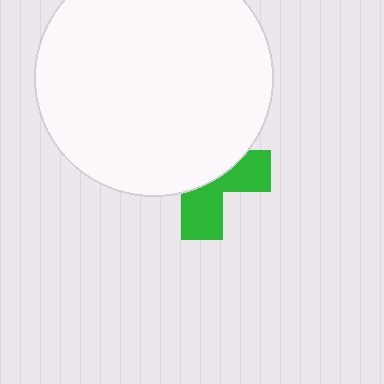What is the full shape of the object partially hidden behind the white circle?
The partially hidden object is a green cross.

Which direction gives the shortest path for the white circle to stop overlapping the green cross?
Moving up gives the shortest separation.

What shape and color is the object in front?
The object in front is a white circle.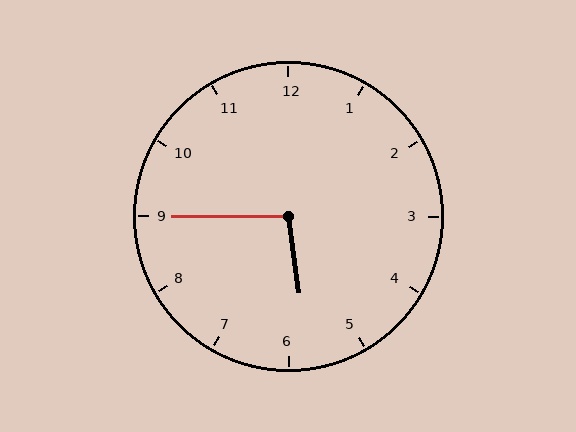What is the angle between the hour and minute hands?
Approximately 98 degrees.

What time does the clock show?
5:45.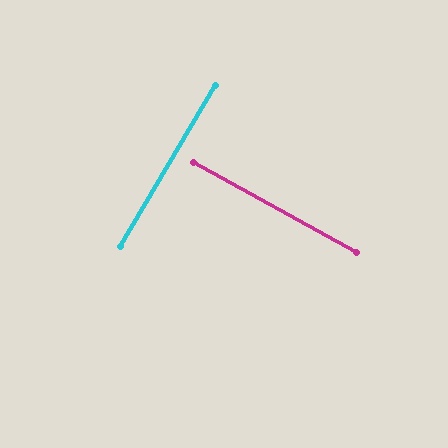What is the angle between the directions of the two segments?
Approximately 88 degrees.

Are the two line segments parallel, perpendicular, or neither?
Perpendicular — they meet at approximately 88°.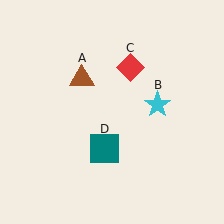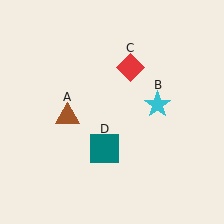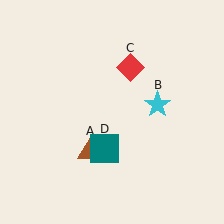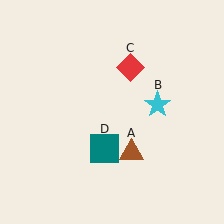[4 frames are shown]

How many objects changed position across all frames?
1 object changed position: brown triangle (object A).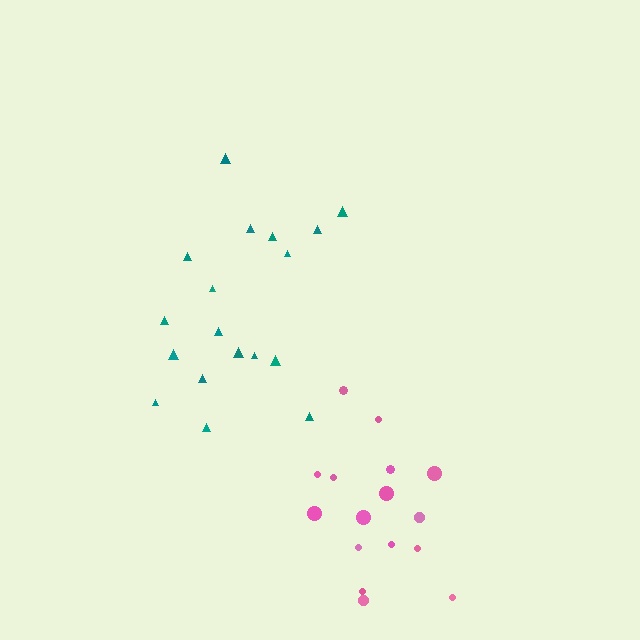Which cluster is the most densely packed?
Teal.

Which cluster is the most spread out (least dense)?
Pink.